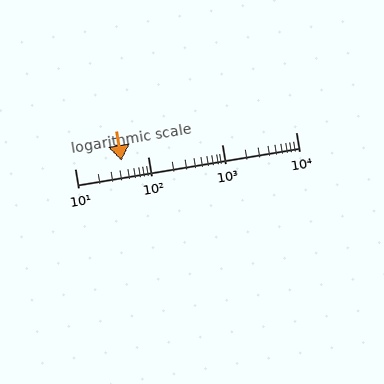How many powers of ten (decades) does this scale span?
The scale spans 3 decades, from 10 to 10000.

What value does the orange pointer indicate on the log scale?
The pointer indicates approximately 43.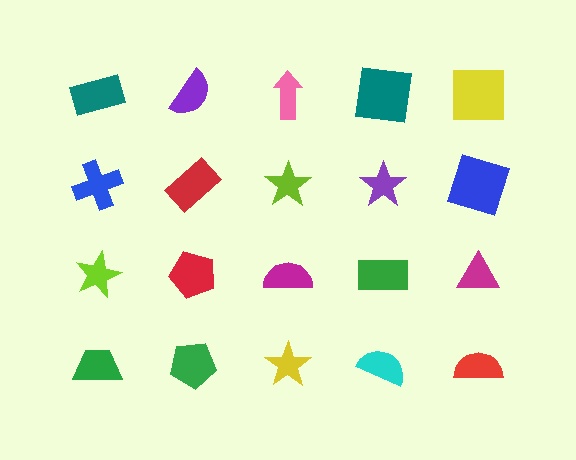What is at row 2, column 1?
A blue cross.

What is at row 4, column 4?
A cyan semicircle.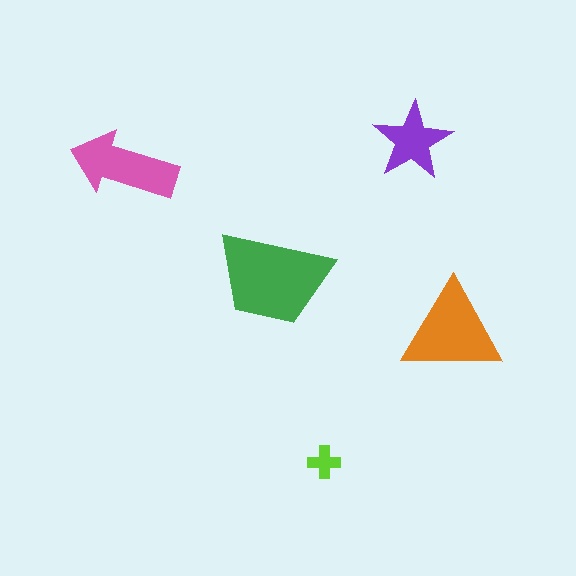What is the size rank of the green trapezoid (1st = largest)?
1st.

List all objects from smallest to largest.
The lime cross, the purple star, the pink arrow, the orange triangle, the green trapezoid.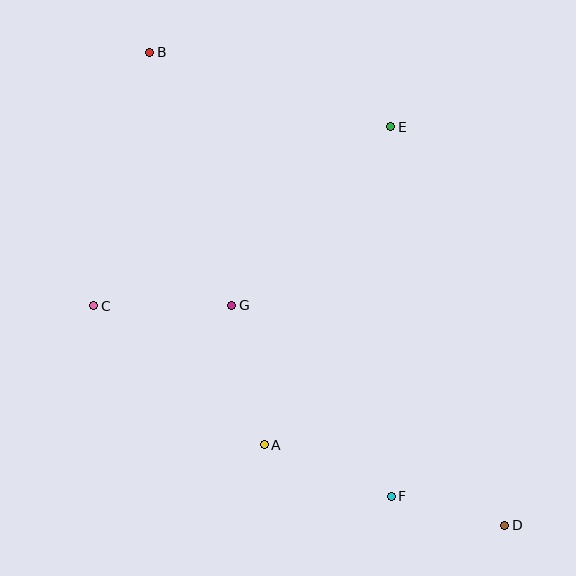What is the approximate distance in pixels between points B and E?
The distance between B and E is approximately 252 pixels.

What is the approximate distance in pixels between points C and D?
The distance between C and D is approximately 466 pixels.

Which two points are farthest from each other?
Points B and D are farthest from each other.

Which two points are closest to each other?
Points D and F are closest to each other.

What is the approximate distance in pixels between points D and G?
The distance between D and G is approximately 350 pixels.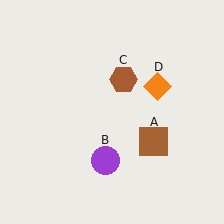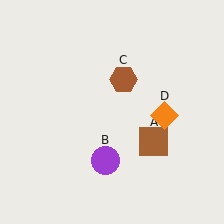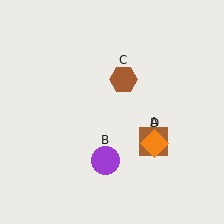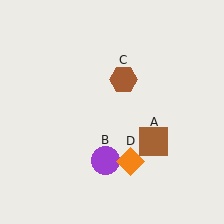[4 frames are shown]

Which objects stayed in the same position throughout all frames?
Brown square (object A) and purple circle (object B) and brown hexagon (object C) remained stationary.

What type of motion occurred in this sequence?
The orange diamond (object D) rotated clockwise around the center of the scene.